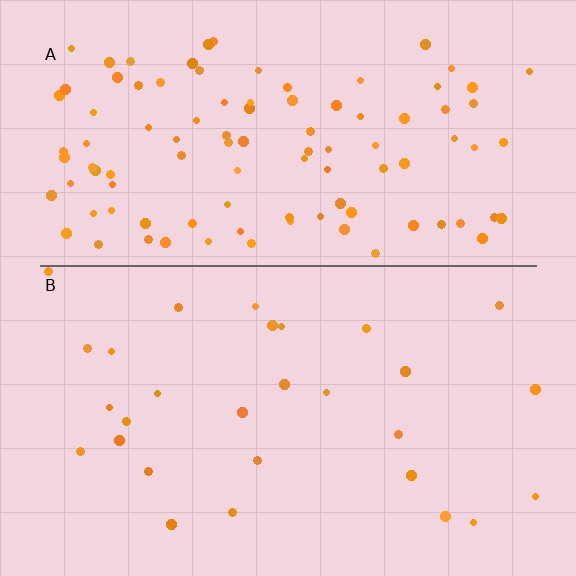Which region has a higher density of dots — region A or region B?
A (the top).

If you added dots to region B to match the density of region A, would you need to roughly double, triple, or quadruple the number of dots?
Approximately quadruple.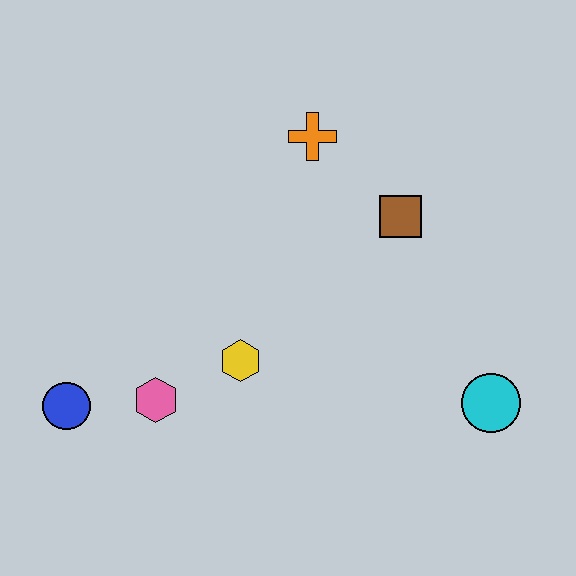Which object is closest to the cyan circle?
The brown square is closest to the cyan circle.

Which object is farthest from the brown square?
The blue circle is farthest from the brown square.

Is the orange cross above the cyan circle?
Yes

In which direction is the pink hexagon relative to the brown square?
The pink hexagon is to the left of the brown square.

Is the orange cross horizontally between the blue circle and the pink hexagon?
No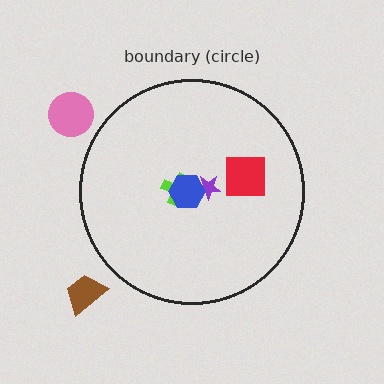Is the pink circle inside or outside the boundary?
Outside.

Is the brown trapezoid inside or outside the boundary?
Outside.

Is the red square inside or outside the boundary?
Inside.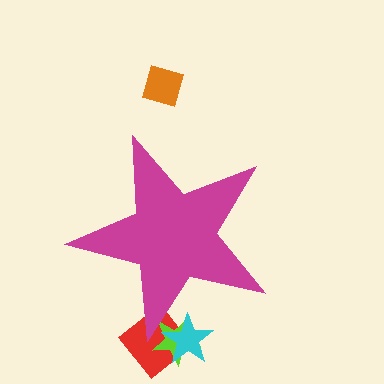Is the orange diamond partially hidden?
No, the orange diamond is fully visible.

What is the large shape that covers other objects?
A magenta star.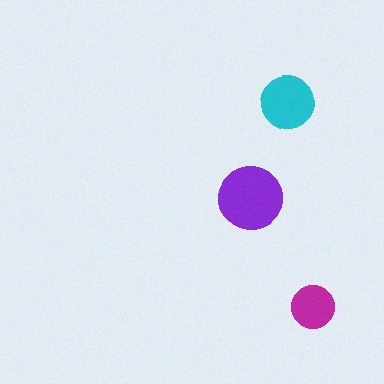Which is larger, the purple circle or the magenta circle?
The purple one.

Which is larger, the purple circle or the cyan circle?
The purple one.